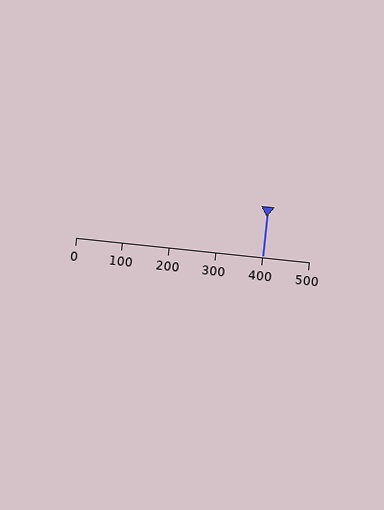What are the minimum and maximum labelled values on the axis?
The axis runs from 0 to 500.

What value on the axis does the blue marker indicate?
The marker indicates approximately 400.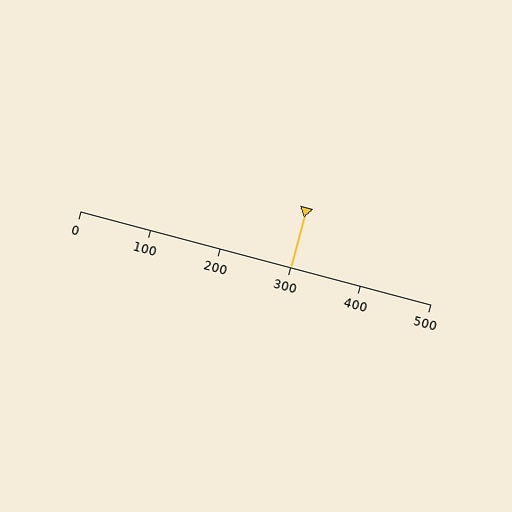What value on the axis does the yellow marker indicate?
The marker indicates approximately 300.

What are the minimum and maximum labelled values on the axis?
The axis runs from 0 to 500.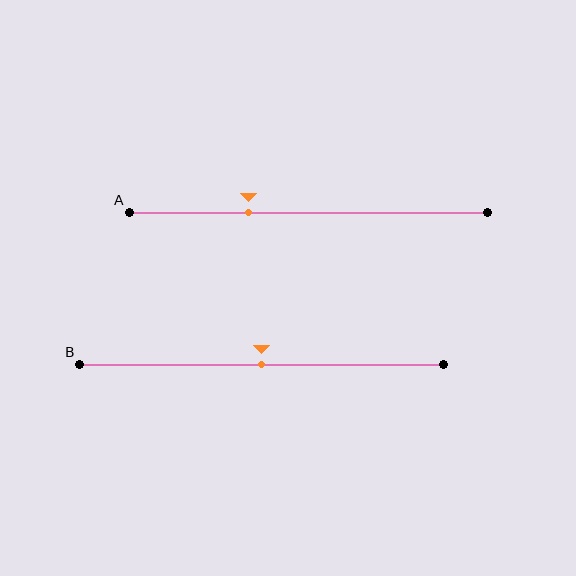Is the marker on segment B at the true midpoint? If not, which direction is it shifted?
Yes, the marker on segment B is at the true midpoint.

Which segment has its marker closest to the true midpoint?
Segment B has its marker closest to the true midpoint.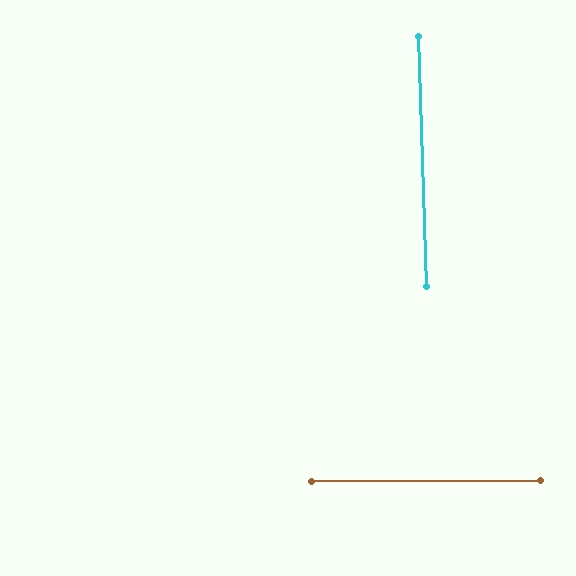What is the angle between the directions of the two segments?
Approximately 88 degrees.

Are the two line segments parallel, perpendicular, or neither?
Perpendicular — they meet at approximately 88°.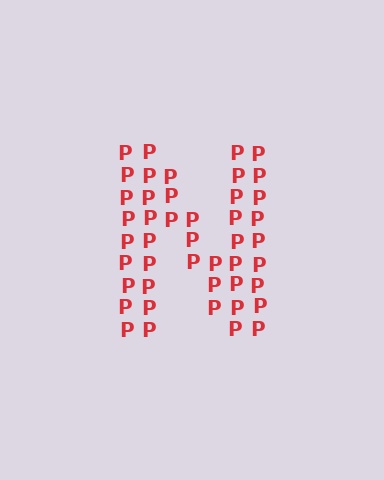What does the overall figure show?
The overall figure shows the letter N.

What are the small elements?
The small elements are letter P's.